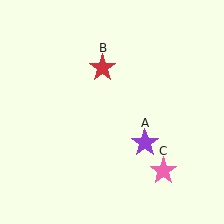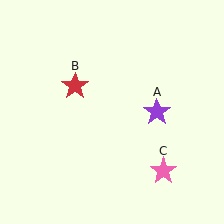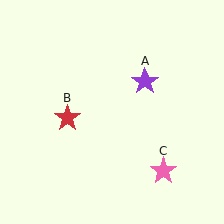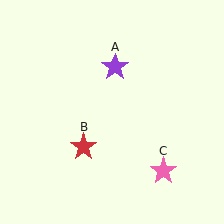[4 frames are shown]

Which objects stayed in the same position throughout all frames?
Pink star (object C) remained stationary.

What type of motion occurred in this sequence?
The purple star (object A), red star (object B) rotated counterclockwise around the center of the scene.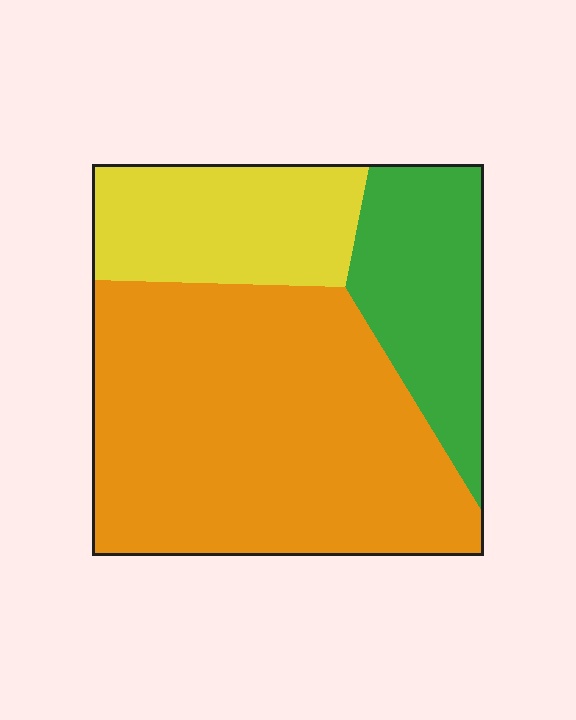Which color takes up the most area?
Orange, at roughly 60%.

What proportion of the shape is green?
Green covers 20% of the shape.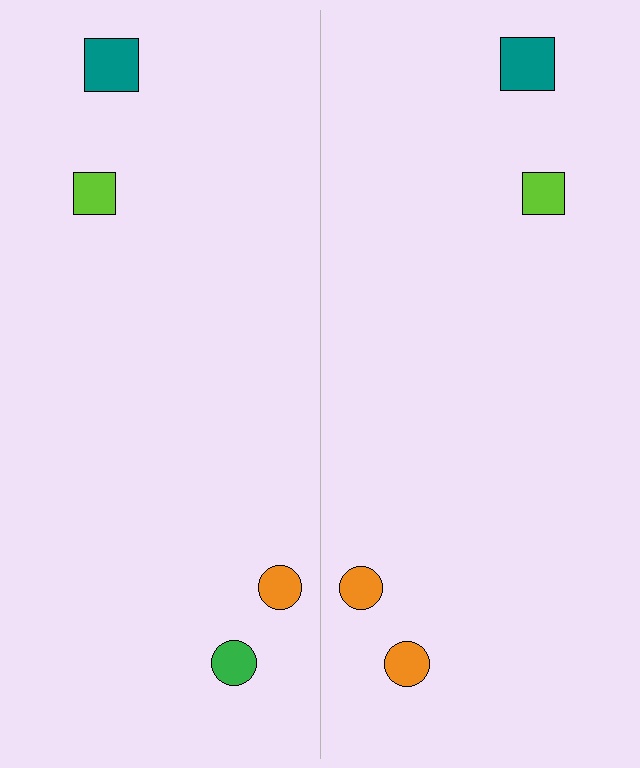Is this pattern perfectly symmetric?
No, the pattern is not perfectly symmetric. The orange circle on the right side breaks the symmetry — its mirror counterpart is green.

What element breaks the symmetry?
The orange circle on the right side breaks the symmetry — its mirror counterpart is green.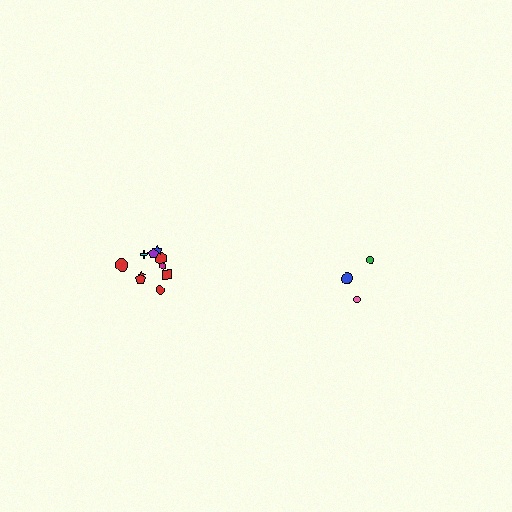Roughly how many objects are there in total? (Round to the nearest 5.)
Roughly 15 objects in total.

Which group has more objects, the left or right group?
The left group.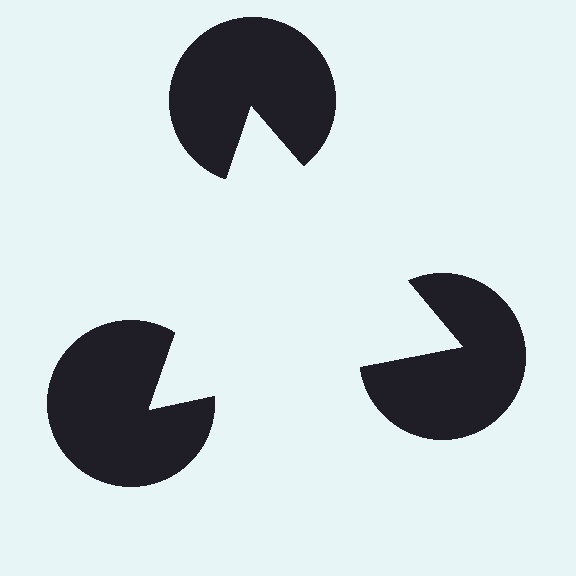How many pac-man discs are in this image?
There are 3 — one at each vertex of the illusory triangle.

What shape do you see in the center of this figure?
An illusory triangle — its edges are inferred from the aligned wedge cuts in the pac-man discs, not physically drawn.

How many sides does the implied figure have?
3 sides.